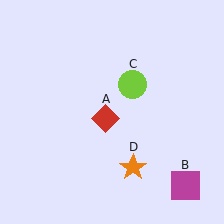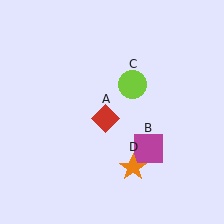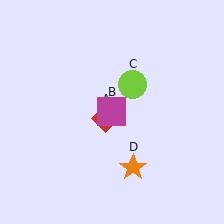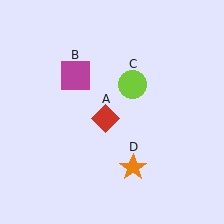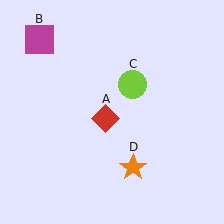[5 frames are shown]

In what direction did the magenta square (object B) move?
The magenta square (object B) moved up and to the left.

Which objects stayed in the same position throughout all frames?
Red diamond (object A) and lime circle (object C) and orange star (object D) remained stationary.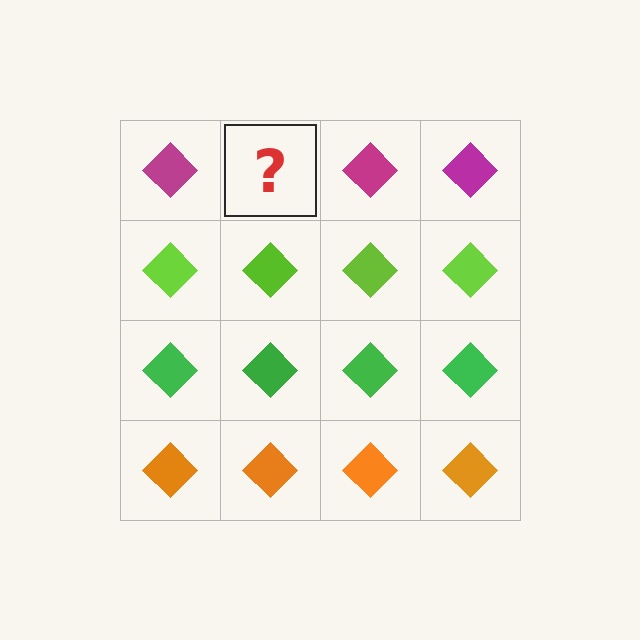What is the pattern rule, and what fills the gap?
The rule is that each row has a consistent color. The gap should be filled with a magenta diamond.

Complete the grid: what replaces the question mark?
The question mark should be replaced with a magenta diamond.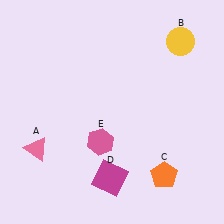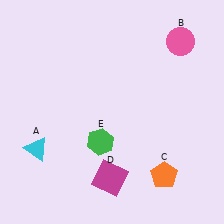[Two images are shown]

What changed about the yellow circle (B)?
In Image 1, B is yellow. In Image 2, it changed to pink.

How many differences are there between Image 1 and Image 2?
There are 3 differences between the two images.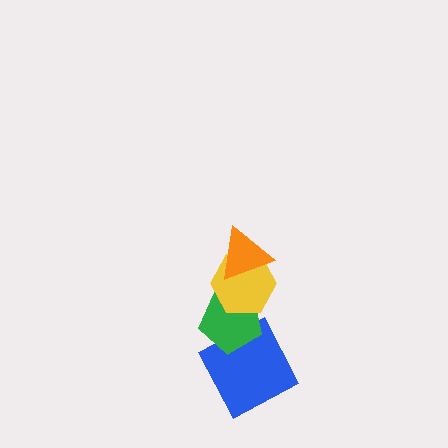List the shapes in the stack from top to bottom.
From top to bottom: the orange triangle, the yellow hexagon, the green pentagon, the blue square.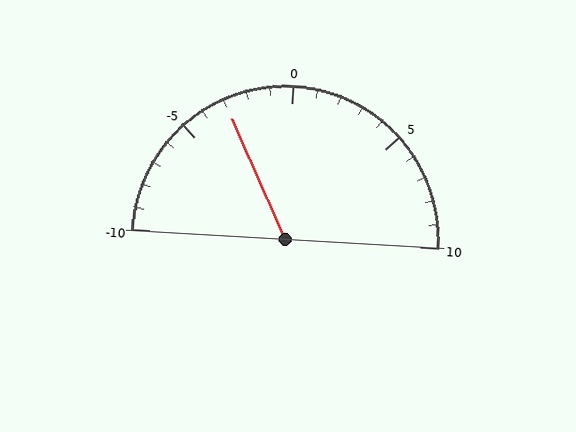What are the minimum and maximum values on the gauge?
The gauge ranges from -10 to 10.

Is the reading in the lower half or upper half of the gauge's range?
The reading is in the lower half of the range (-10 to 10).